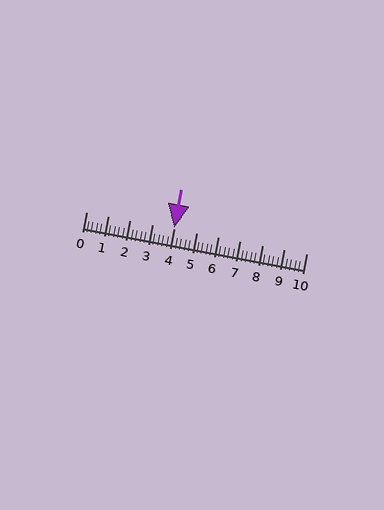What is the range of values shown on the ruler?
The ruler shows values from 0 to 10.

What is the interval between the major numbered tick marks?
The major tick marks are spaced 1 units apart.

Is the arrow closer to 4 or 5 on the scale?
The arrow is closer to 4.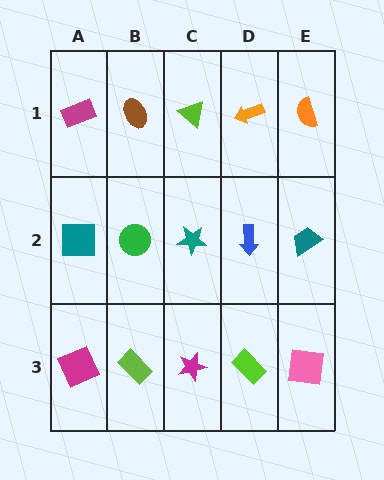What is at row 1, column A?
A magenta rectangle.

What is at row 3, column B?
A lime rectangle.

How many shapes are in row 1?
5 shapes.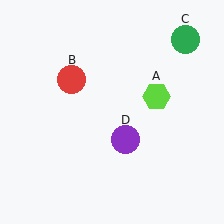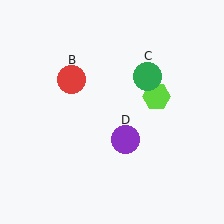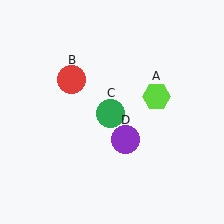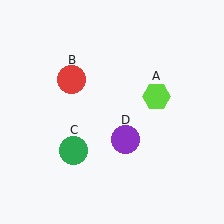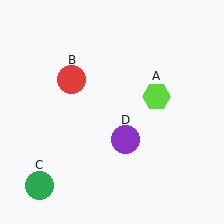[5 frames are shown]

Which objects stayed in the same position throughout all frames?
Lime hexagon (object A) and red circle (object B) and purple circle (object D) remained stationary.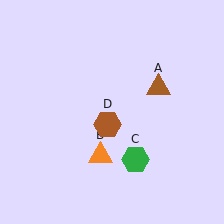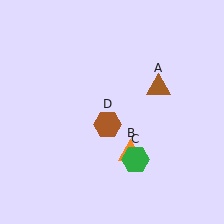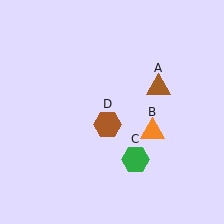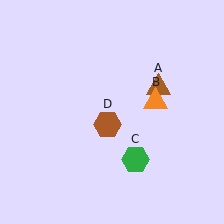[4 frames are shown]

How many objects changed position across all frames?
1 object changed position: orange triangle (object B).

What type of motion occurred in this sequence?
The orange triangle (object B) rotated counterclockwise around the center of the scene.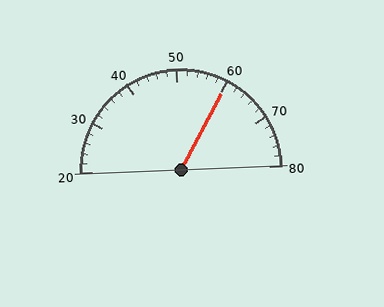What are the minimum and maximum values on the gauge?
The gauge ranges from 20 to 80.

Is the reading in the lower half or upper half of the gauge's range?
The reading is in the upper half of the range (20 to 80).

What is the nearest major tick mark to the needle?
The nearest major tick mark is 60.